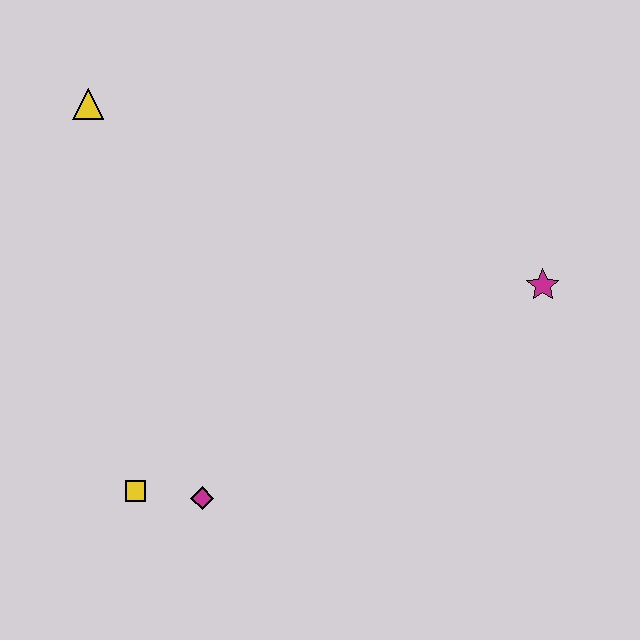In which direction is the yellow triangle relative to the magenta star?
The yellow triangle is to the left of the magenta star.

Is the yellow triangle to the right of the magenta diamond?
No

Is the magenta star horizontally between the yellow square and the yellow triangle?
No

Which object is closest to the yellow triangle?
The yellow square is closest to the yellow triangle.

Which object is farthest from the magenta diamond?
The yellow triangle is farthest from the magenta diamond.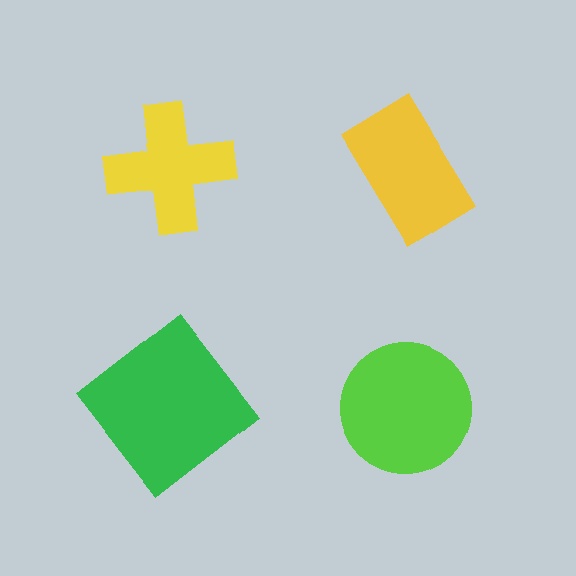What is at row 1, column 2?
A yellow rectangle.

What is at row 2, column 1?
A green diamond.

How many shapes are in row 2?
2 shapes.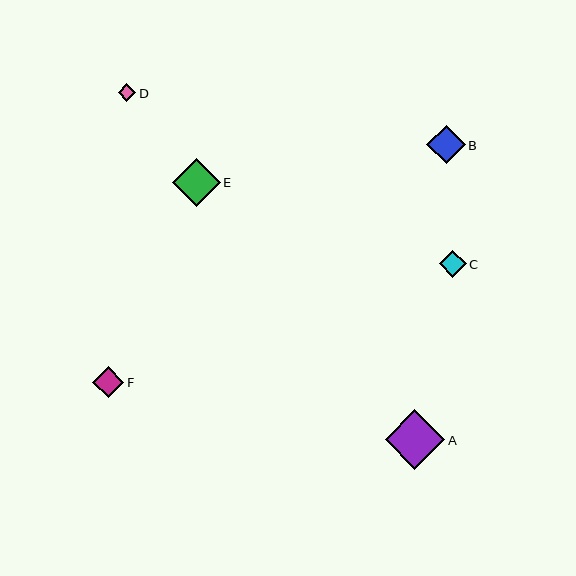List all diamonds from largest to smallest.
From largest to smallest: A, E, B, F, C, D.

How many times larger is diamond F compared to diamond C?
Diamond F is approximately 1.1 times the size of diamond C.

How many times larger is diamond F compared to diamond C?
Diamond F is approximately 1.1 times the size of diamond C.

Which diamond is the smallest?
Diamond D is the smallest with a size of approximately 18 pixels.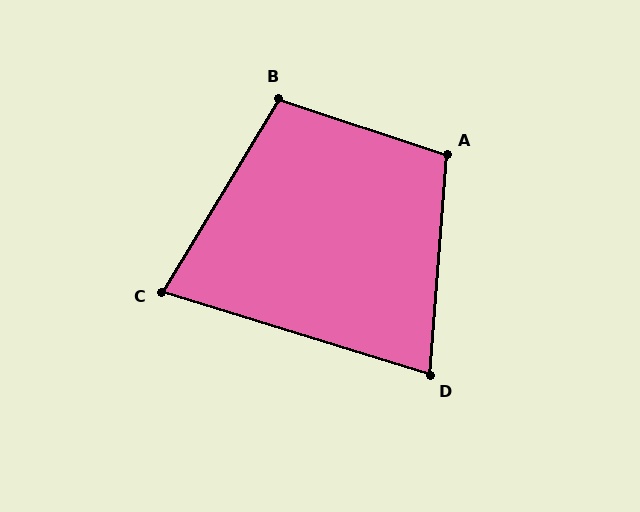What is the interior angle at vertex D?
Approximately 77 degrees (acute).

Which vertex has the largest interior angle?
A, at approximately 104 degrees.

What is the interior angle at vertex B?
Approximately 103 degrees (obtuse).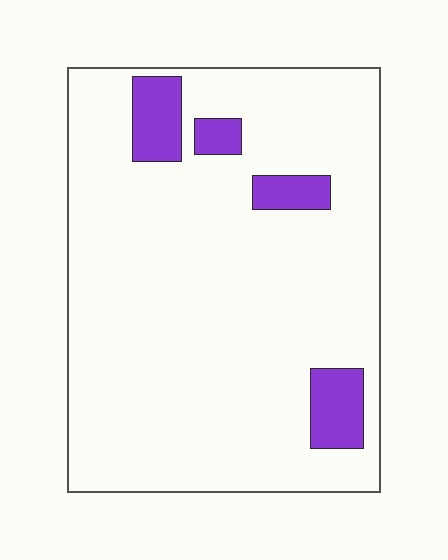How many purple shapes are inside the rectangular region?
4.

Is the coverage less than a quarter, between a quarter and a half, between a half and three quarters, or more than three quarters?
Less than a quarter.